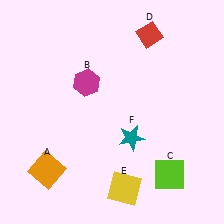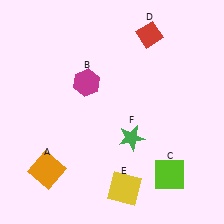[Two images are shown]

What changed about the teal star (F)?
In Image 1, F is teal. In Image 2, it changed to green.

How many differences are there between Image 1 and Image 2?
There is 1 difference between the two images.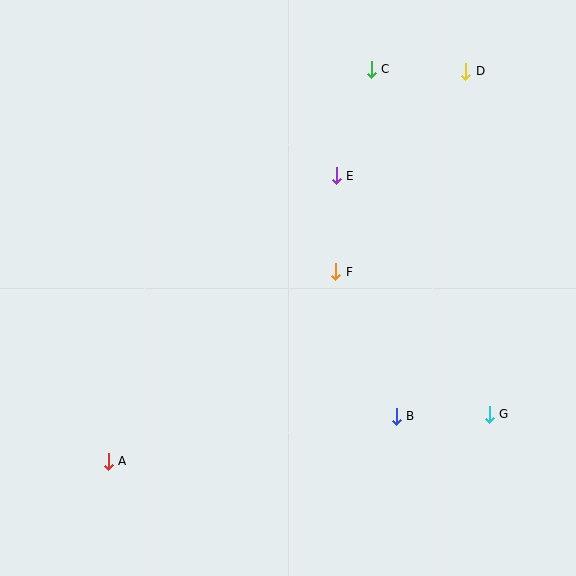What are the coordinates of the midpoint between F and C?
The midpoint between F and C is at (353, 171).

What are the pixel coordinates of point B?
Point B is at (396, 416).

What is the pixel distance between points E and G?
The distance between E and G is 283 pixels.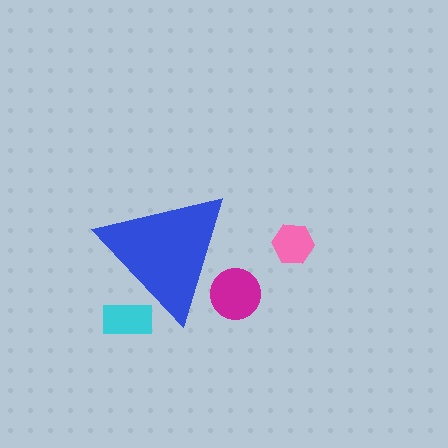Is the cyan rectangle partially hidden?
Yes, the cyan rectangle is partially hidden behind the blue triangle.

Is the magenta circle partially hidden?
Yes, the magenta circle is partially hidden behind the blue triangle.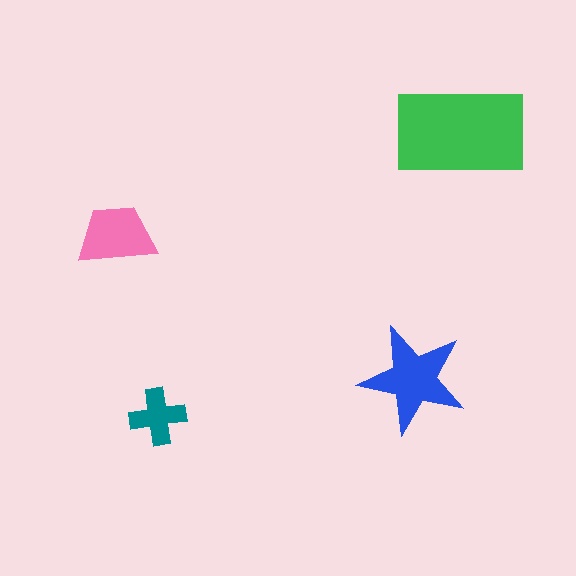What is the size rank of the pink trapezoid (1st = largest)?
3rd.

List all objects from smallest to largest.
The teal cross, the pink trapezoid, the blue star, the green rectangle.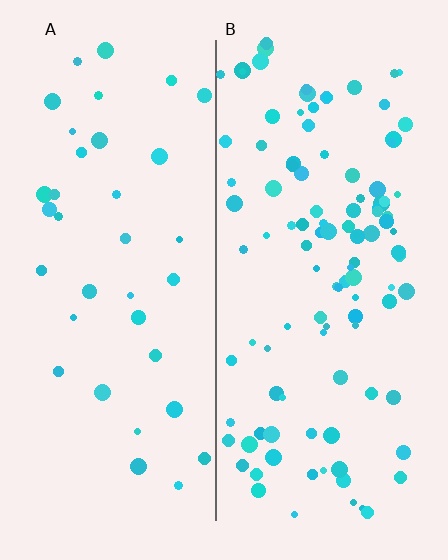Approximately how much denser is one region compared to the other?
Approximately 3.1× — region B over region A.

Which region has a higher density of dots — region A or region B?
B (the right).